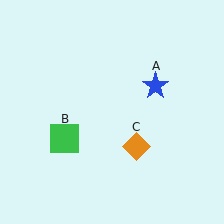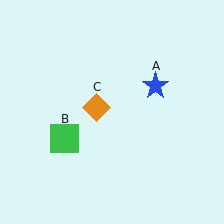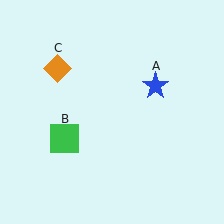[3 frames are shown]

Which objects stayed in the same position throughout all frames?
Blue star (object A) and green square (object B) remained stationary.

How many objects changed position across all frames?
1 object changed position: orange diamond (object C).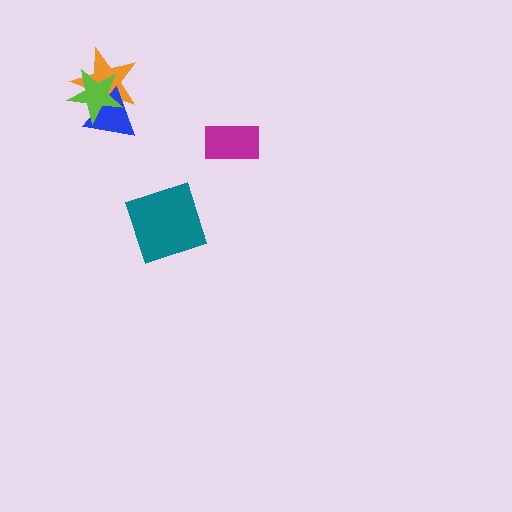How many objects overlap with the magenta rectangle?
0 objects overlap with the magenta rectangle.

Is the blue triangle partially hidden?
Yes, it is partially covered by another shape.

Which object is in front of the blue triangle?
The lime star is in front of the blue triangle.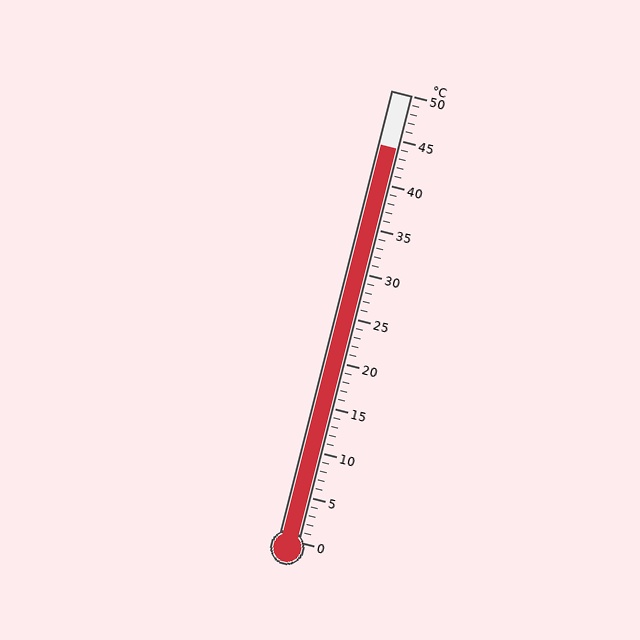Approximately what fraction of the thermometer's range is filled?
The thermometer is filled to approximately 90% of its range.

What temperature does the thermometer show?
The thermometer shows approximately 44°C.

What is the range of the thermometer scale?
The thermometer scale ranges from 0°C to 50°C.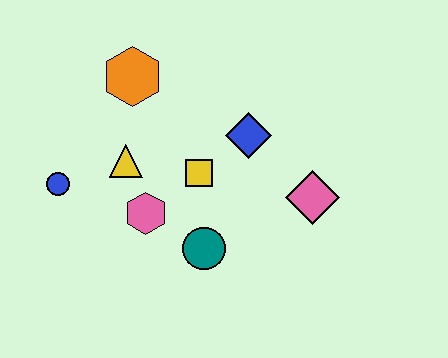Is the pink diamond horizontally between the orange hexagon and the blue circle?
No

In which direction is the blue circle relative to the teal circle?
The blue circle is to the left of the teal circle.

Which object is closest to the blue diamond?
The yellow square is closest to the blue diamond.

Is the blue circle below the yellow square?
Yes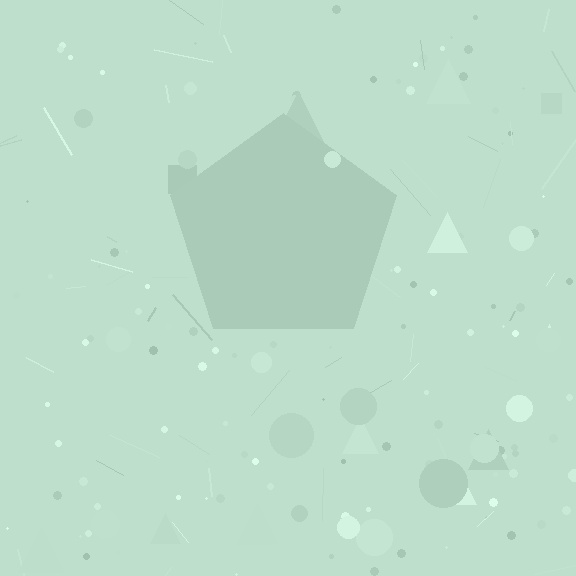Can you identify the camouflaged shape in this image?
The camouflaged shape is a pentagon.